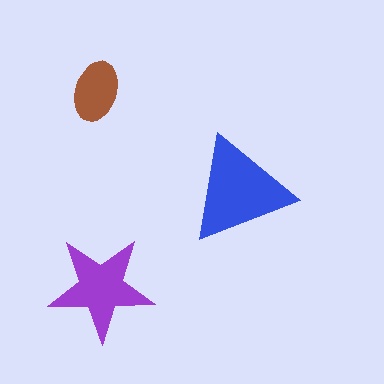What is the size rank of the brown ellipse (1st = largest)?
3rd.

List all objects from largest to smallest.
The blue triangle, the purple star, the brown ellipse.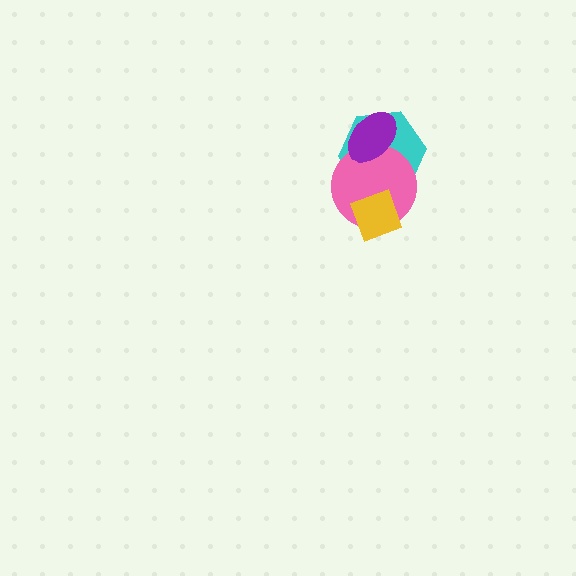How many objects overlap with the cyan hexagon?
3 objects overlap with the cyan hexagon.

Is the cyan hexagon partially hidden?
Yes, it is partially covered by another shape.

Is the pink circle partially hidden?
Yes, it is partially covered by another shape.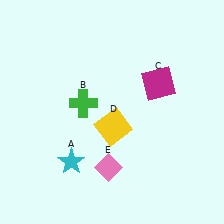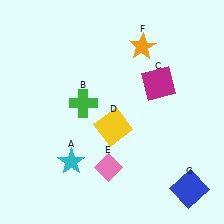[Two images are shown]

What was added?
An orange star (F), a blue square (G) were added in Image 2.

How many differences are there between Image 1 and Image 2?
There are 2 differences between the two images.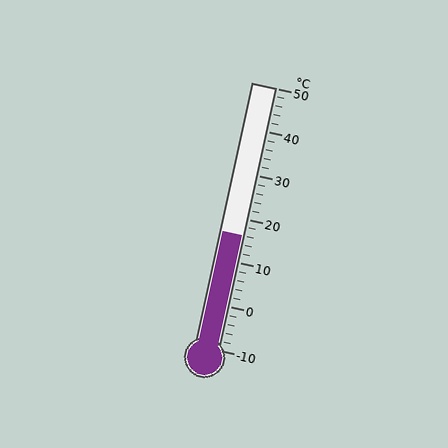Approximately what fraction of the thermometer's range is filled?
The thermometer is filled to approximately 45% of its range.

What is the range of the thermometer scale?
The thermometer scale ranges from -10°C to 50°C.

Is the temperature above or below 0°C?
The temperature is above 0°C.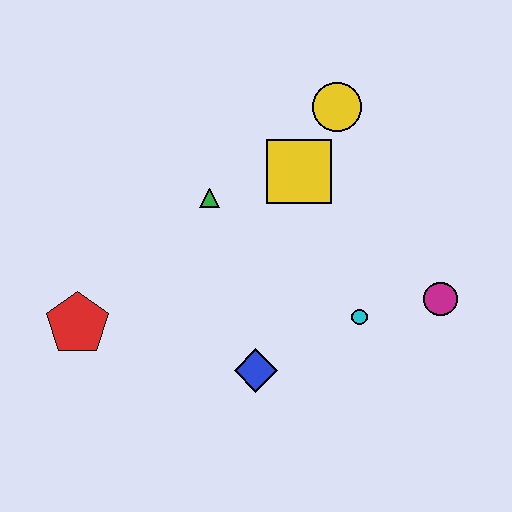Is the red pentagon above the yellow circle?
No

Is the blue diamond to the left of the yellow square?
Yes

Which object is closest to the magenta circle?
The cyan circle is closest to the magenta circle.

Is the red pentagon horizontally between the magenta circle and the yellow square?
No